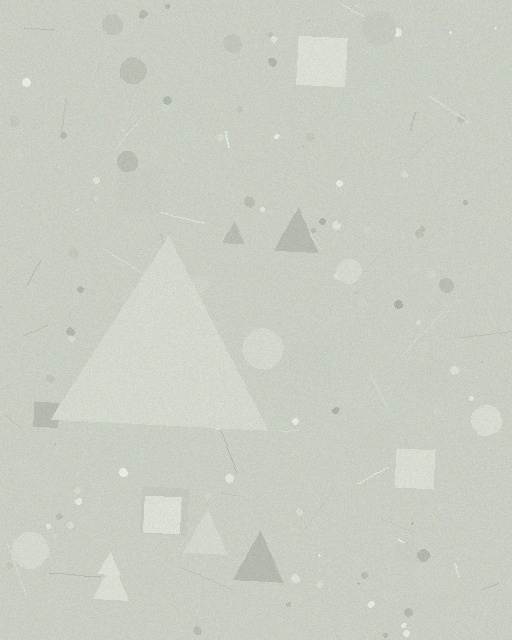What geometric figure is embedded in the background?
A triangle is embedded in the background.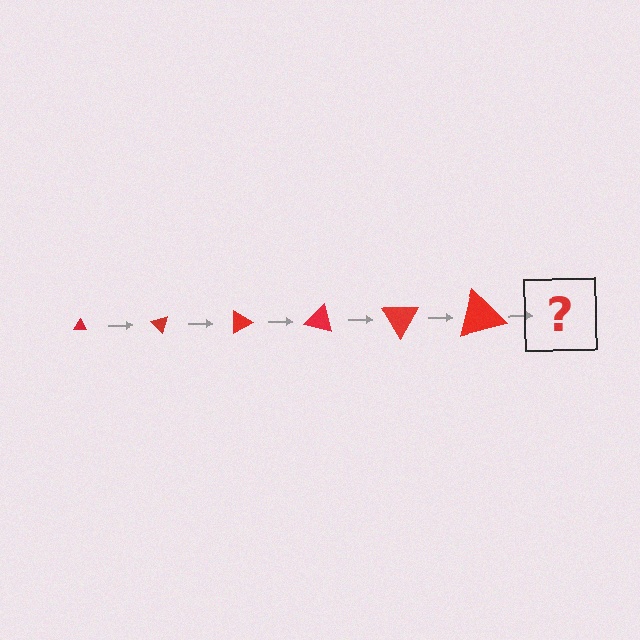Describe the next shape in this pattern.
It should be a triangle, larger than the previous one and rotated 270 degrees from the start.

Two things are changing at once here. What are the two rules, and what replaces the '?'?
The two rules are that the triangle grows larger each step and it rotates 45 degrees each step. The '?' should be a triangle, larger than the previous one and rotated 270 degrees from the start.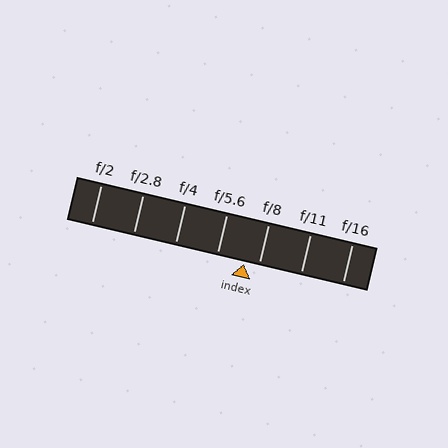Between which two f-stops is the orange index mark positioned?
The index mark is between f/5.6 and f/8.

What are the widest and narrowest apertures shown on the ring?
The widest aperture shown is f/2 and the narrowest is f/16.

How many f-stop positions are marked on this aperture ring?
There are 7 f-stop positions marked.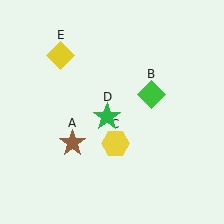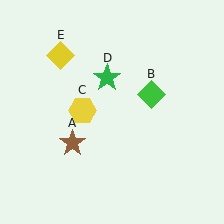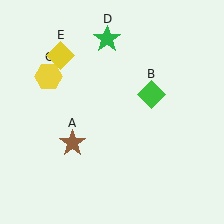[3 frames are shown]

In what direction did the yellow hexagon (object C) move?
The yellow hexagon (object C) moved up and to the left.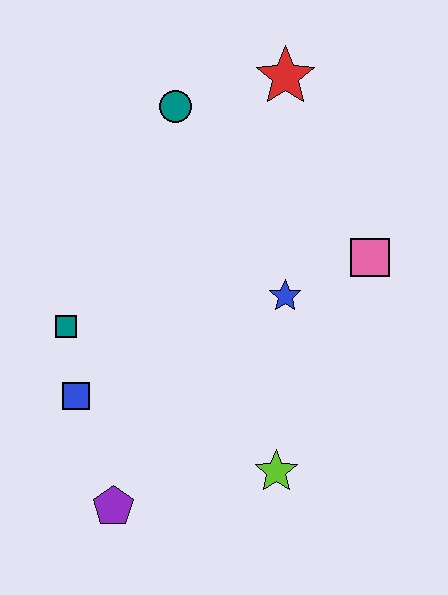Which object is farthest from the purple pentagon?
The red star is farthest from the purple pentagon.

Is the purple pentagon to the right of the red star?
No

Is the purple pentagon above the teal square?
No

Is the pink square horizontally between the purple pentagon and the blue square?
No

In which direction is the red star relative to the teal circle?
The red star is to the right of the teal circle.